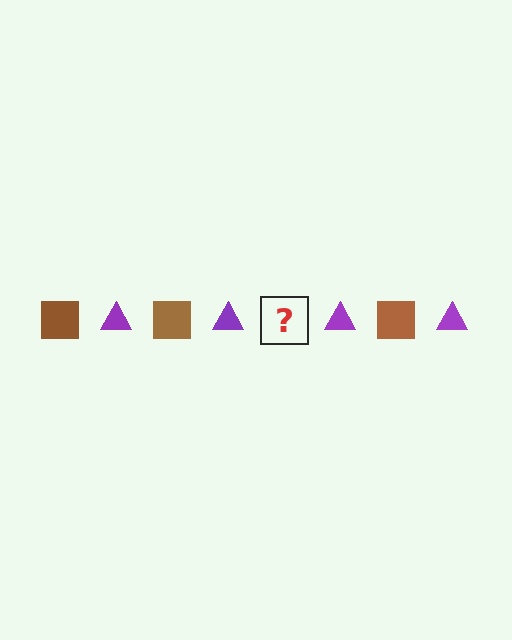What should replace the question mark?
The question mark should be replaced with a brown square.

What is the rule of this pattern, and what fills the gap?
The rule is that the pattern alternates between brown square and purple triangle. The gap should be filled with a brown square.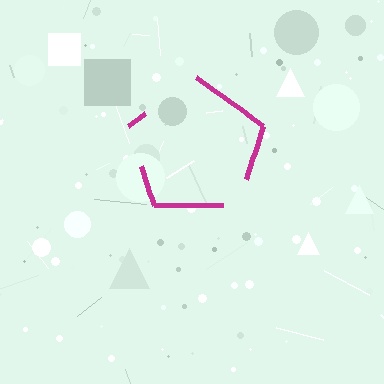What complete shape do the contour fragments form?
The contour fragments form a pentagon.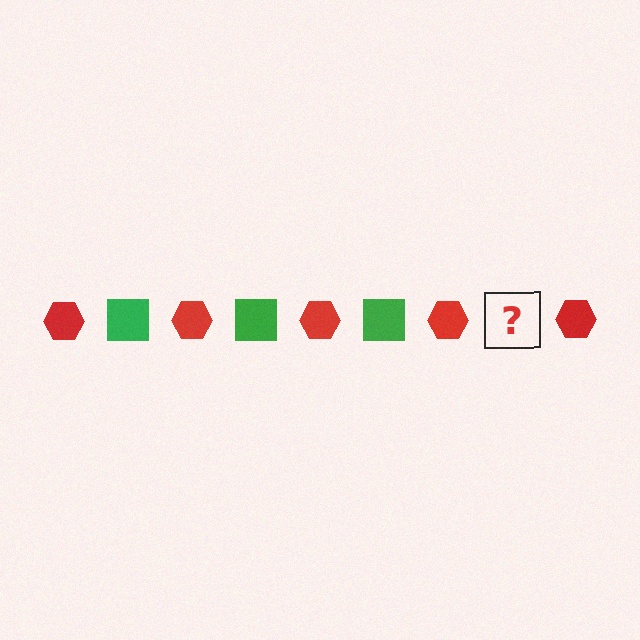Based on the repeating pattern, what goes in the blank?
The blank should be a green square.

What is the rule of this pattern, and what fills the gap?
The rule is that the pattern alternates between red hexagon and green square. The gap should be filled with a green square.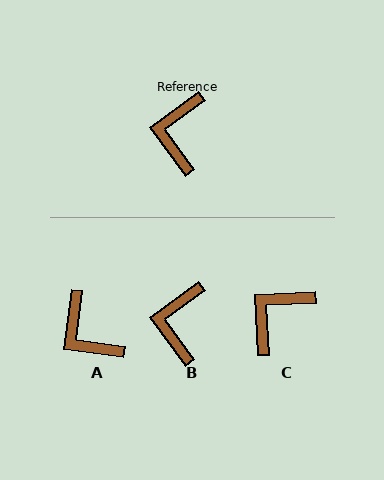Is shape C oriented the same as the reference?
No, it is off by about 33 degrees.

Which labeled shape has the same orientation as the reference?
B.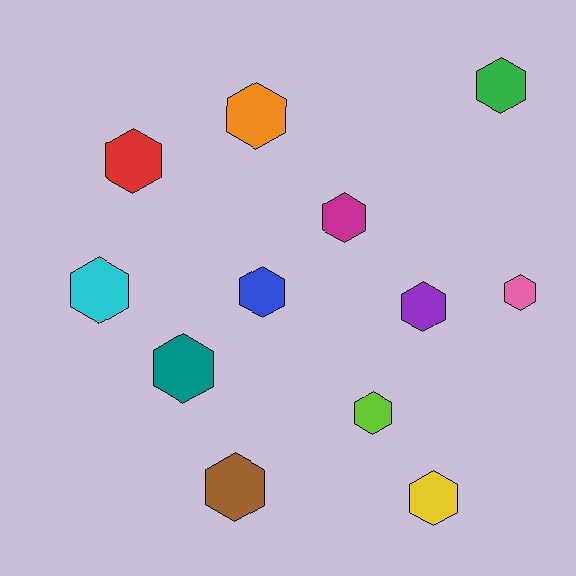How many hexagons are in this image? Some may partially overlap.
There are 12 hexagons.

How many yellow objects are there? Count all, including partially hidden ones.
There is 1 yellow object.